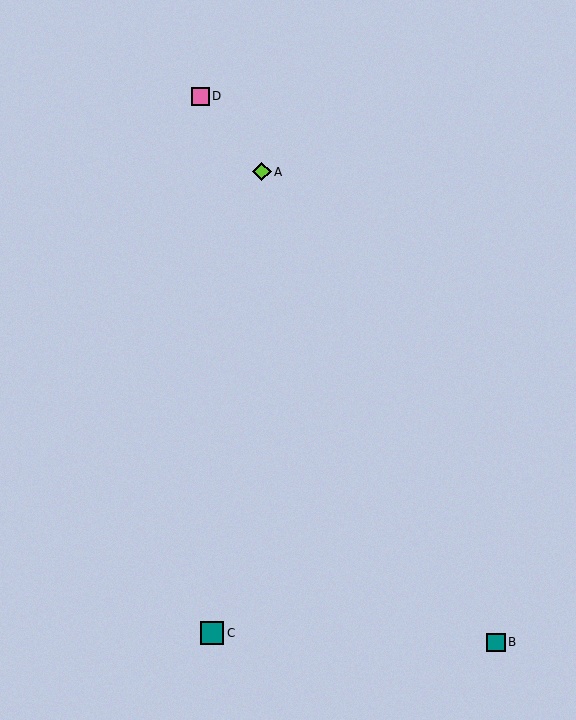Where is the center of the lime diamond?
The center of the lime diamond is at (262, 172).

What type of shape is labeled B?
Shape B is a teal square.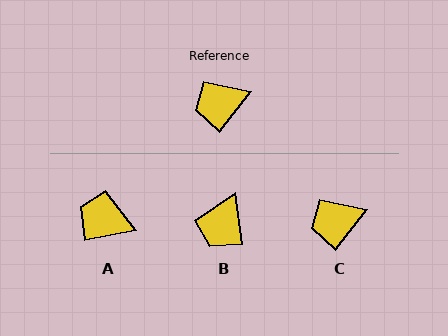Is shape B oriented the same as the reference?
No, it is off by about 45 degrees.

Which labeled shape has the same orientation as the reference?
C.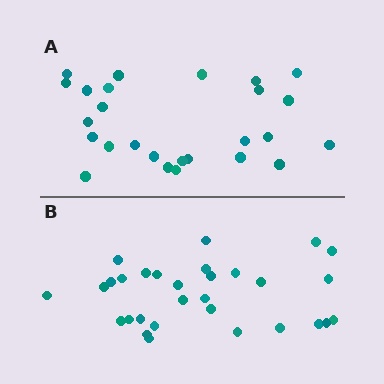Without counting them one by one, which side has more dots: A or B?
Region B (the bottom region) has more dots.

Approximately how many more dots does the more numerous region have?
Region B has about 4 more dots than region A.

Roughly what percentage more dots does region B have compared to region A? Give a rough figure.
About 15% more.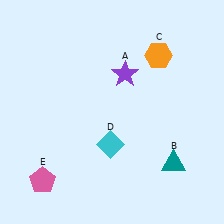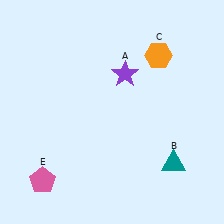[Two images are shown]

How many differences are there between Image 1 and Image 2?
There is 1 difference between the two images.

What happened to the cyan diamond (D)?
The cyan diamond (D) was removed in Image 2. It was in the bottom-left area of Image 1.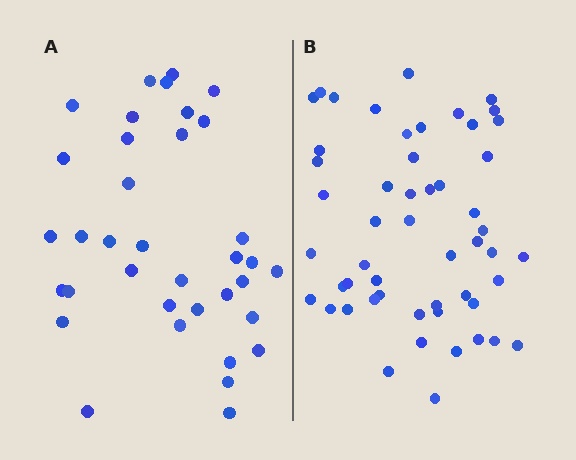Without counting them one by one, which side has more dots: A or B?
Region B (the right region) has more dots.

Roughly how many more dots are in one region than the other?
Region B has approximately 15 more dots than region A.